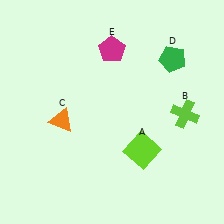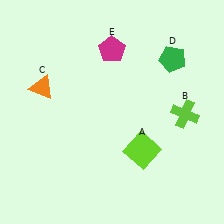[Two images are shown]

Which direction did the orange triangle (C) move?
The orange triangle (C) moved up.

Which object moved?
The orange triangle (C) moved up.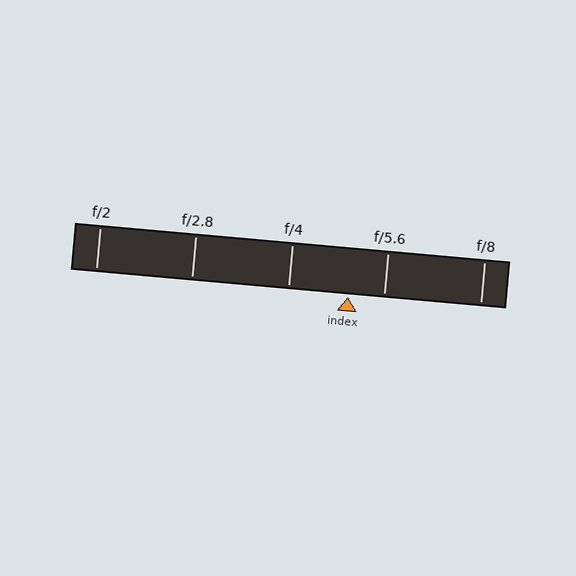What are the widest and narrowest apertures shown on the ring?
The widest aperture shown is f/2 and the narrowest is f/8.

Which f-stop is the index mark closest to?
The index mark is closest to f/5.6.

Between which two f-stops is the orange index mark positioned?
The index mark is between f/4 and f/5.6.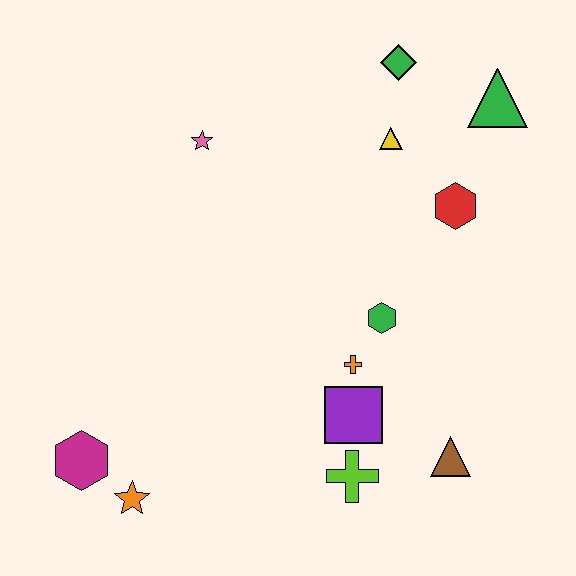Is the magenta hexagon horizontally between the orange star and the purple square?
No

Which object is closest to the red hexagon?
The yellow triangle is closest to the red hexagon.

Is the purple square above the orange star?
Yes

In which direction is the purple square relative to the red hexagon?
The purple square is below the red hexagon.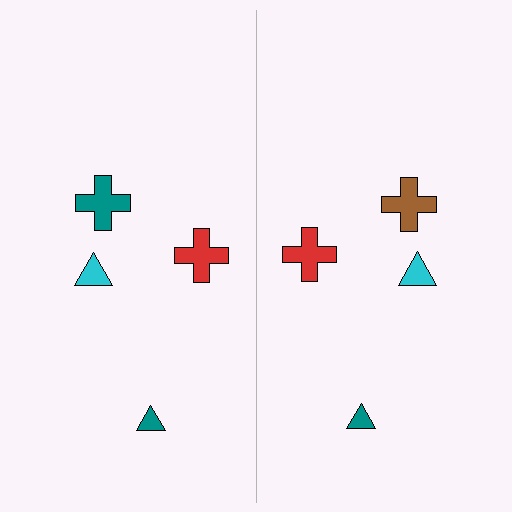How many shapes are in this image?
There are 8 shapes in this image.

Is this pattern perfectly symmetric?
No, the pattern is not perfectly symmetric. The brown cross on the right side breaks the symmetry — its mirror counterpart is teal.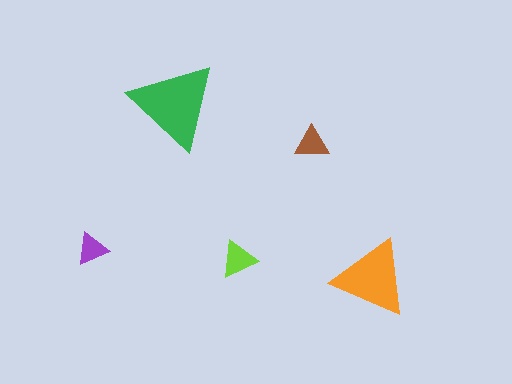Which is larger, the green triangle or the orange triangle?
The green one.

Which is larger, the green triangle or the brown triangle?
The green one.